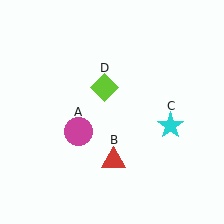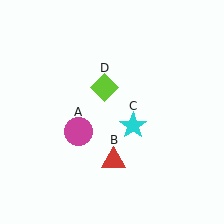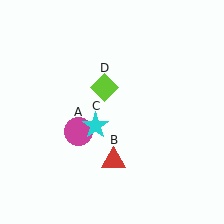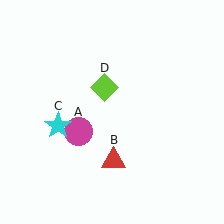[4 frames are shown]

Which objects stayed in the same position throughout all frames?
Magenta circle (object A) and red triangle (object B) and lime diamond (object D) remained stationary.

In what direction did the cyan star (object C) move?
The cyan star (object C) moved left.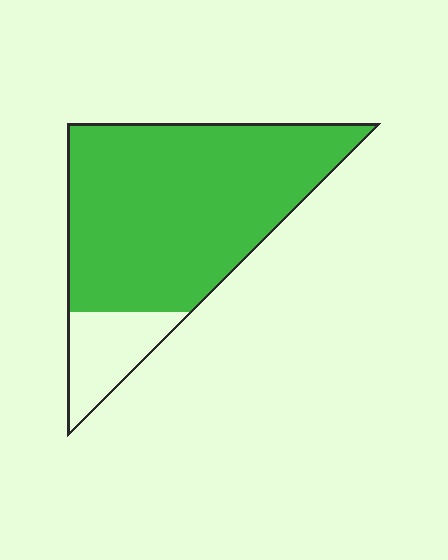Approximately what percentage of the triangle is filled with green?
Approximately 85%.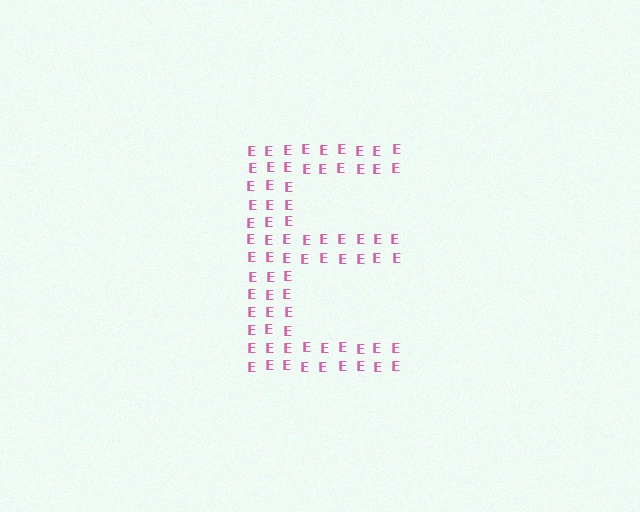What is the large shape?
The large shape is the letter E.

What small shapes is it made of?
It is made of small letter E's.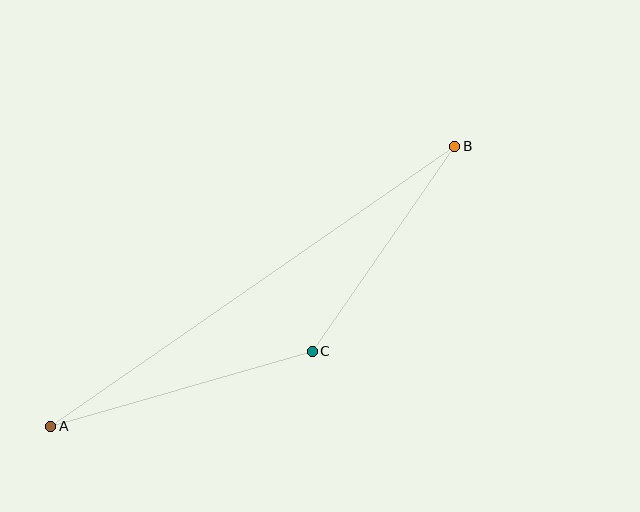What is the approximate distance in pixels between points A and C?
The distance between A and C is approximately 272 pixels.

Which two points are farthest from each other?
Points A and B are farthest from each other.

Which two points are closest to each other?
Points B and C are closest to each other.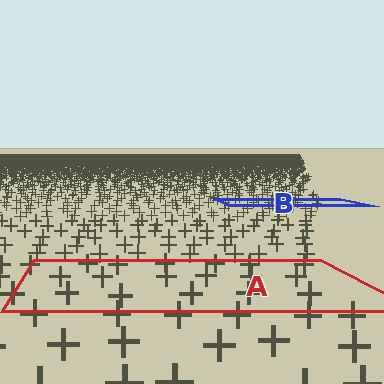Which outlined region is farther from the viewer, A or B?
Region B is farther from the viewer — the texture elements inside it appear smaller and more densely packed.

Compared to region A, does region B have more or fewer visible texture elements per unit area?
Region B has more texture elements per unit area — they are packed more densely because it is farther away.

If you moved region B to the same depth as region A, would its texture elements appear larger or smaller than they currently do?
They would appear larger. At a closer depth, the same texture elements are projected at a bigger on-screen size.